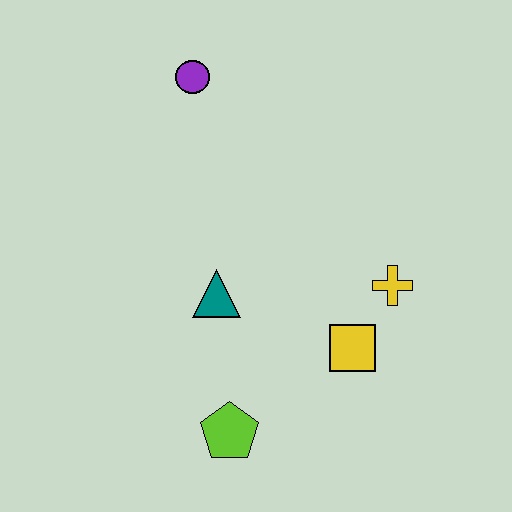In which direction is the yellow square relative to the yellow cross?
The yellow square is below the yellow cross.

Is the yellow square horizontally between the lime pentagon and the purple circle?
No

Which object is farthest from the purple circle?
The lime pentagon is farthest from the purple circle.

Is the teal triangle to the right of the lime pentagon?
No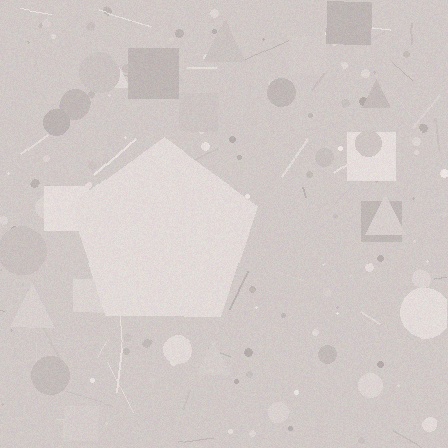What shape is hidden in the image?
A pentagon is hidden in the image.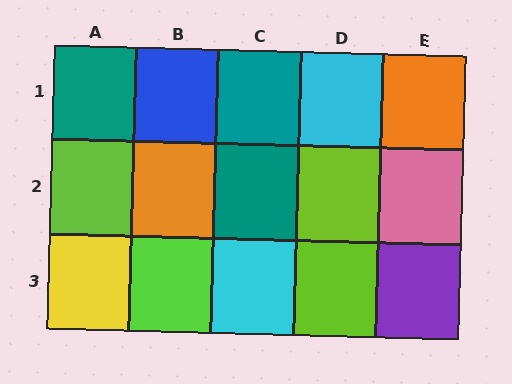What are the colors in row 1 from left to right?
Teal, blue, teal, cyan, orange.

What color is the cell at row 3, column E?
Purple.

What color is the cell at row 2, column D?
Lime.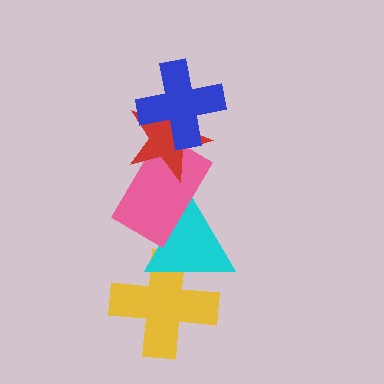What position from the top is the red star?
The red star is 2nd from the top.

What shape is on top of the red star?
The blue cross is on top of the red star.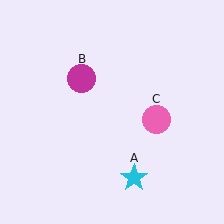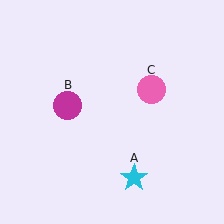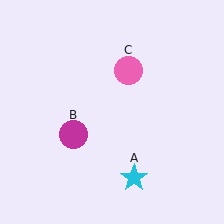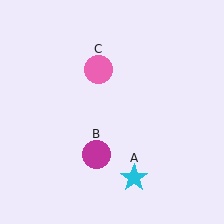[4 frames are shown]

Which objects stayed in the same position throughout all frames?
Cyan star (object A) remained stationary.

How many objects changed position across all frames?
2 objects changed position: magenta circle (object B), pink circle (object C).